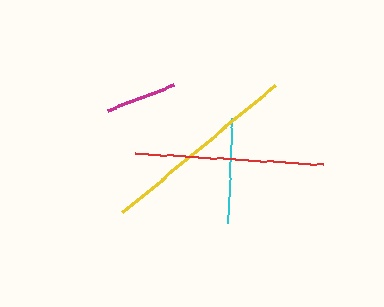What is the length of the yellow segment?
The yellow segment is approximately 198 pixels long.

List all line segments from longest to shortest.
From longest to shortest: yellow, red, cyan, magenta.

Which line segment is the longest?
The yellow line is the longest at approximately 198 pixels.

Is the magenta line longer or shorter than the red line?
The red line is longer than the magenta line.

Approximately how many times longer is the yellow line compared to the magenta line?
The yellow line is approximately 2.8 times the length of the magenta line.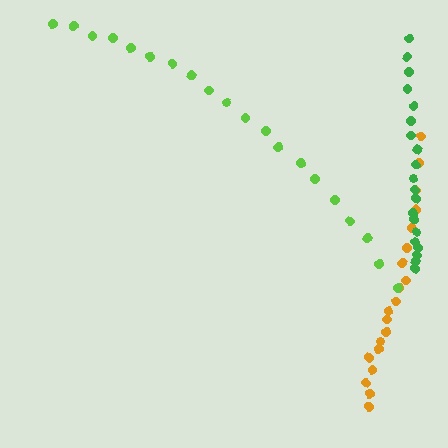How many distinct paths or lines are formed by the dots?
There are 3 distinct paths.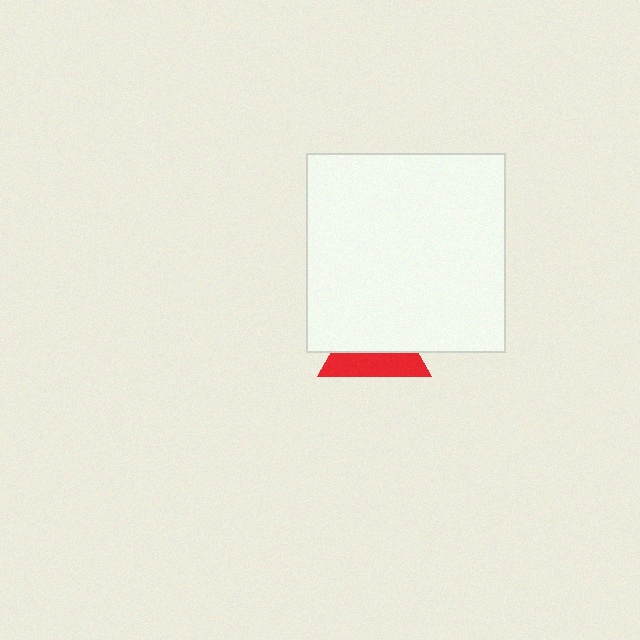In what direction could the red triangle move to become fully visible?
The red triangle could move down. That would shift it out from behind the white square entirely.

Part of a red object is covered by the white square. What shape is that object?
It is a triangle.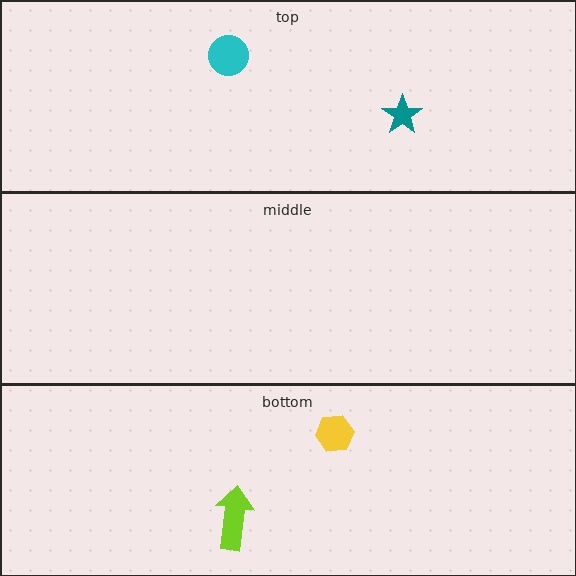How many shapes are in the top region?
2.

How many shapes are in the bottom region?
2.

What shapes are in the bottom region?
The lime arrow, the yellow hexagon.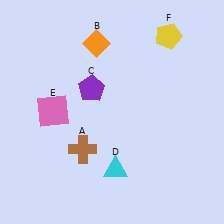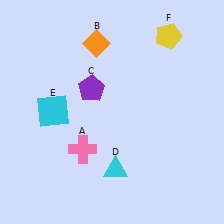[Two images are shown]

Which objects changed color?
A changed from brown to pink. E changed from pink to cyan.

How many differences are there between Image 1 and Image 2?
There are 2 differences between the two images.